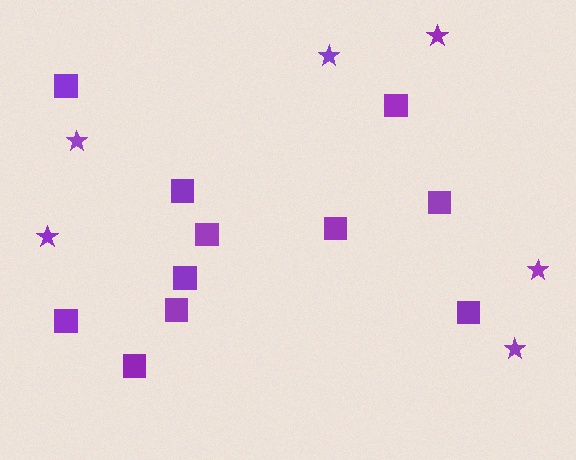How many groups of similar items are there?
There are 2 groups: one group of stars (6) and one group of squares (11).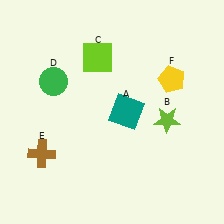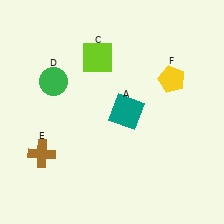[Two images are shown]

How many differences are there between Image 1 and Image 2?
There is 1 difference between the two images.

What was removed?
The lime star (B) was removed in Image 2.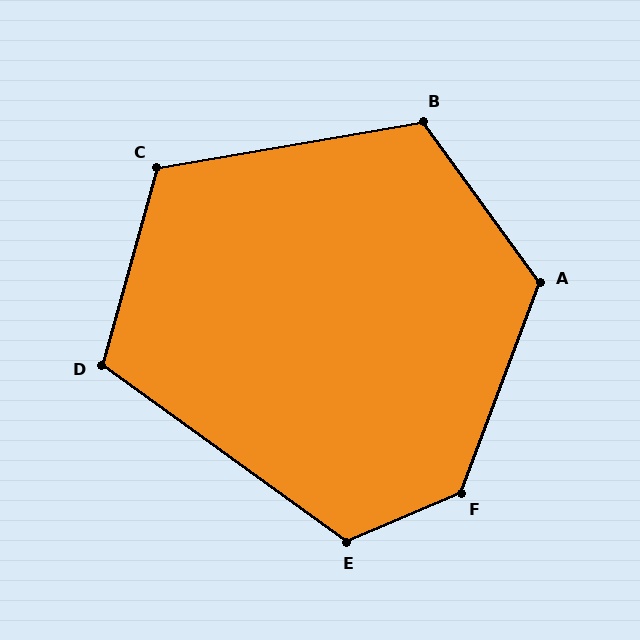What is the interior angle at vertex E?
Approximately 121 degrees (obtuse).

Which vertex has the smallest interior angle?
D, at approximately 110 degrees.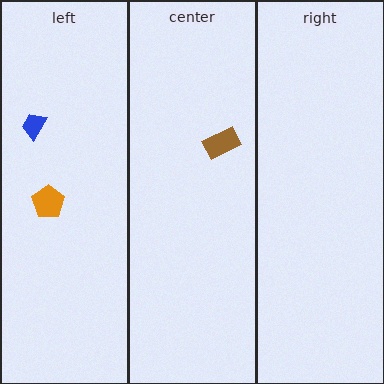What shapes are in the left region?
The orange pentagon, the blue trapezoid.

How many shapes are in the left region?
2.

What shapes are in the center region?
The brown rectangle.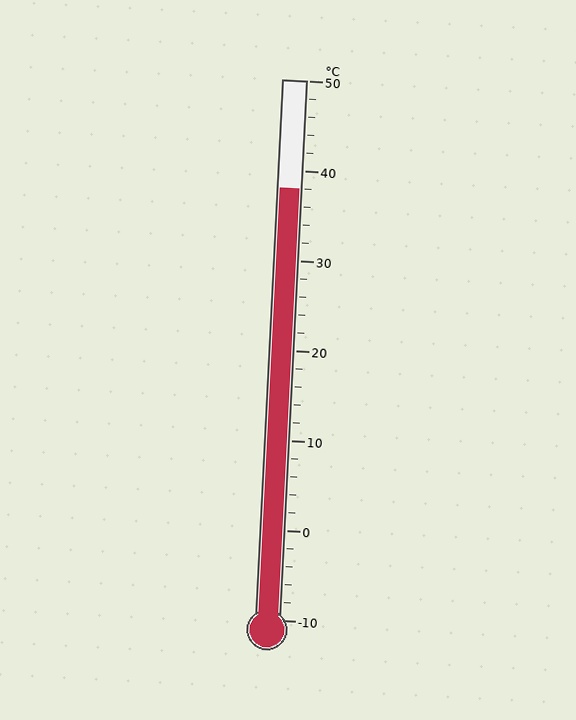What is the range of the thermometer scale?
The thermometer scale ranges from -10°C to 50°C.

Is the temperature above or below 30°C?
The temperature is above 30°C.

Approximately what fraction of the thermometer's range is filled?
The thermometer is filled to approximately 80% of its range.